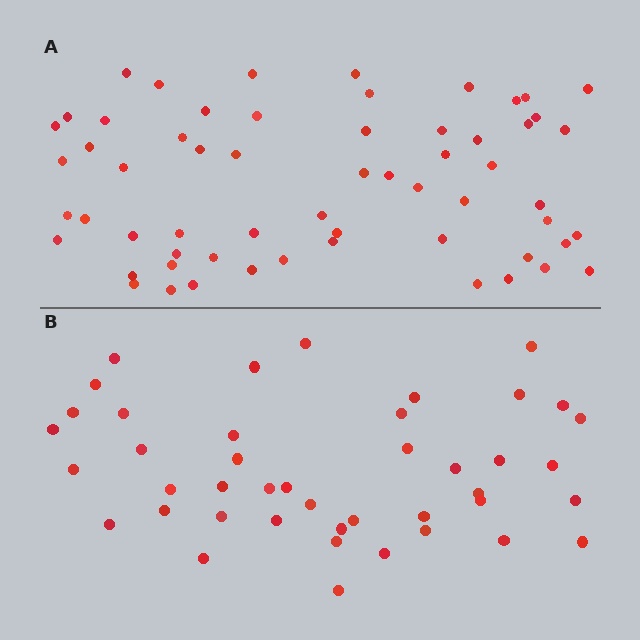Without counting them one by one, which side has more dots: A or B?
Region A (the top region) has more dots.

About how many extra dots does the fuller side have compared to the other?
Region A has approximately 15 more dots than region B.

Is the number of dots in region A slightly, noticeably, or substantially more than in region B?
Region A has noticeably more, but not dramatically so. The ratio is roughly 1.4 to 1.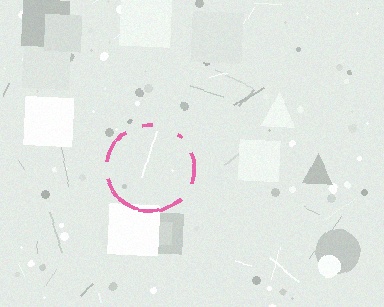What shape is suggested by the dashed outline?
The dashed outline suggests a circle.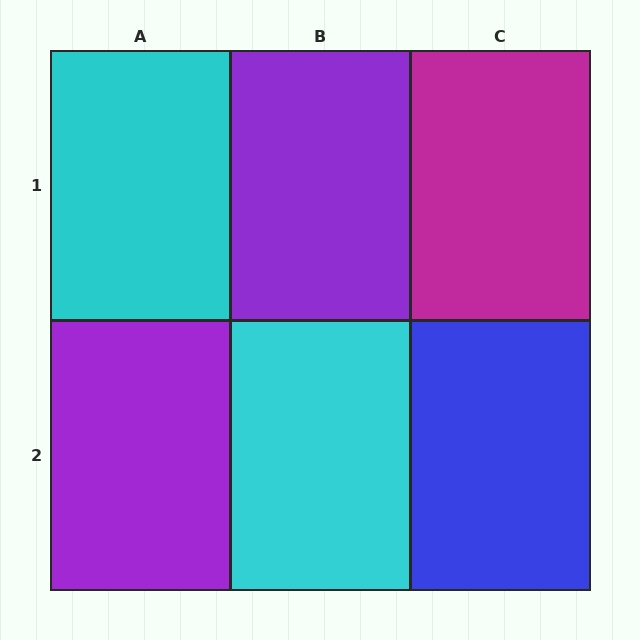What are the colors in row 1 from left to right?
Cyan, purple, magenta.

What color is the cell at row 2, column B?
Cyan.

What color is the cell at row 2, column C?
Blue.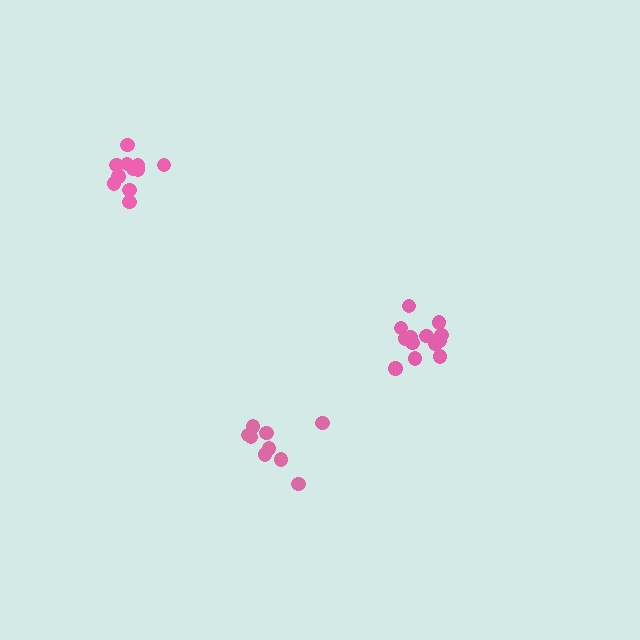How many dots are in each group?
Group 1: 9 dots, Group 2: 11 dots, Group 3: 13 dots (33 total).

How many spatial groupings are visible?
There are 3 spatial groupings.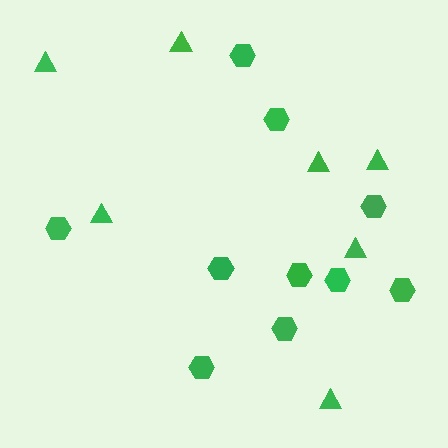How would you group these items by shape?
There are 2 groups: one group of hexagons (10) and one group of triangles (7).